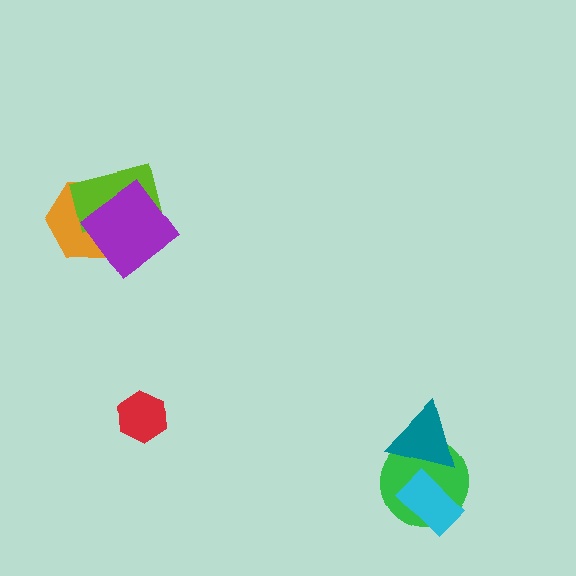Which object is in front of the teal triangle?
The cyan rectangle is in front of the teal triangle.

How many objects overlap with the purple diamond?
2 objects overlap with the purple diamond.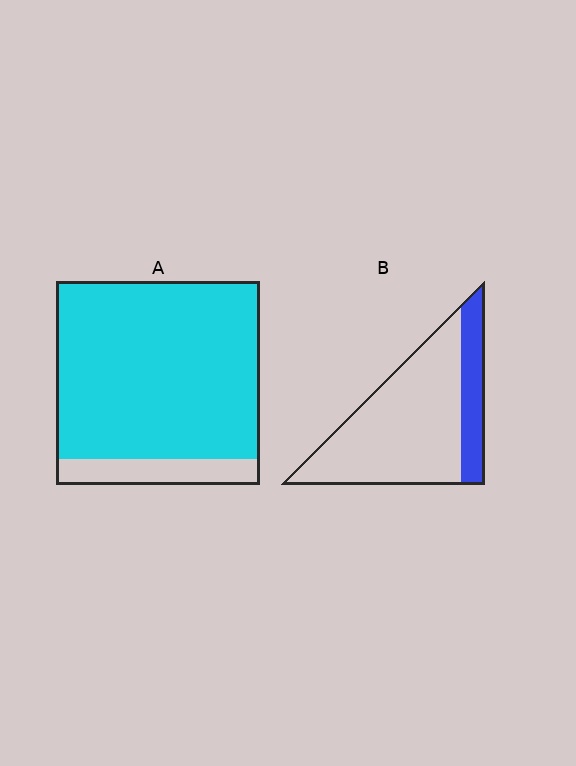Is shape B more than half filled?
No.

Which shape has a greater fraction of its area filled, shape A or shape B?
Shape A.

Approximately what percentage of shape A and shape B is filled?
A is approximately 85% and B is approximately 20%.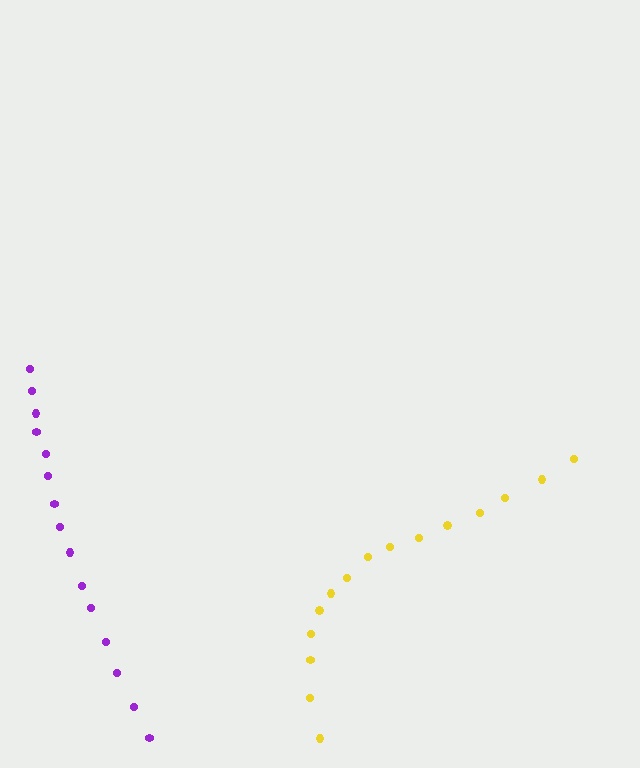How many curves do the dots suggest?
There are 2 distinct paths.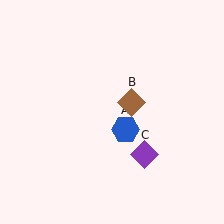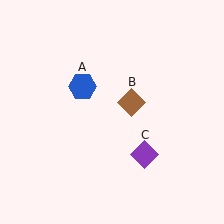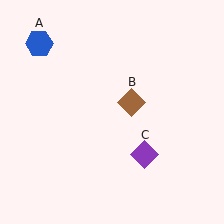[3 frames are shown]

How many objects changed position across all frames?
1 object changed position: blue hexagon (object A).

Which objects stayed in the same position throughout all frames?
Brown diamond (object B) and purple diamond (object C) remained stationary.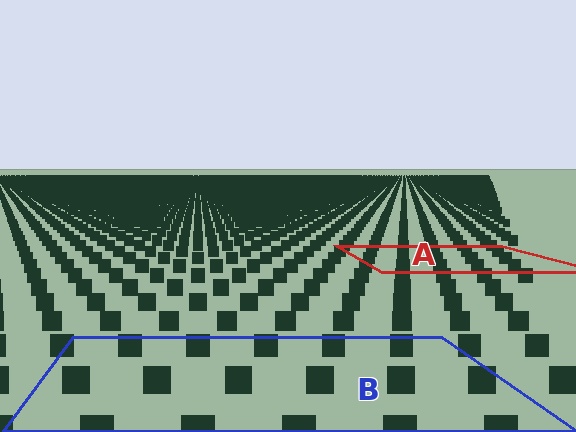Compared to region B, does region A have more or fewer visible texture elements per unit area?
Region A has more texture elements per unit area — they are packed more densely because it is farther away.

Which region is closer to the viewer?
Region B is closer. The texture elements there are larger and more spread out.